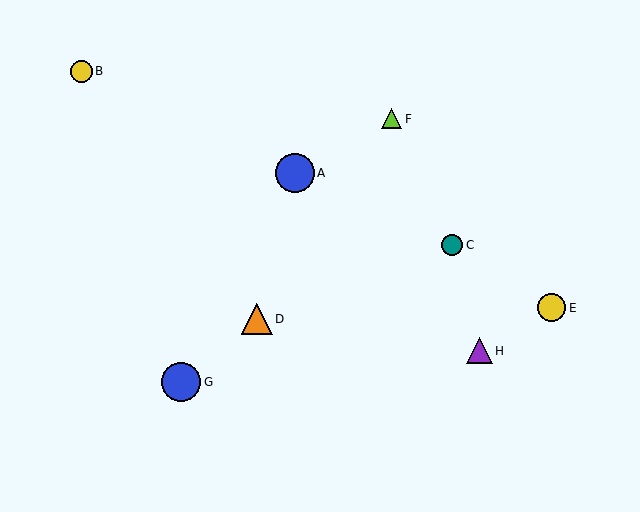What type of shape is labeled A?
Shape A is a blue circle.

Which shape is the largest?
The blue circle (labeled G) is the largest.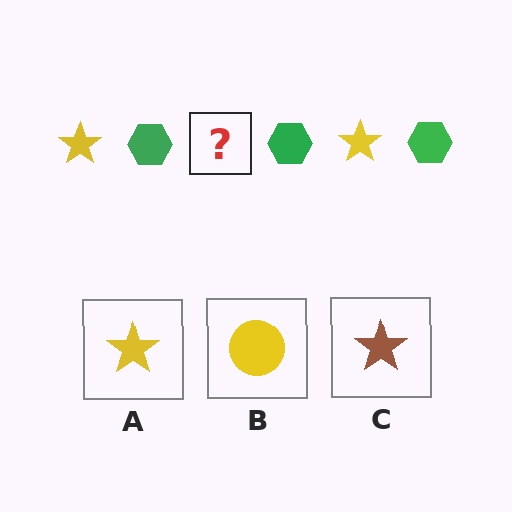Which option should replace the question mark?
Option A.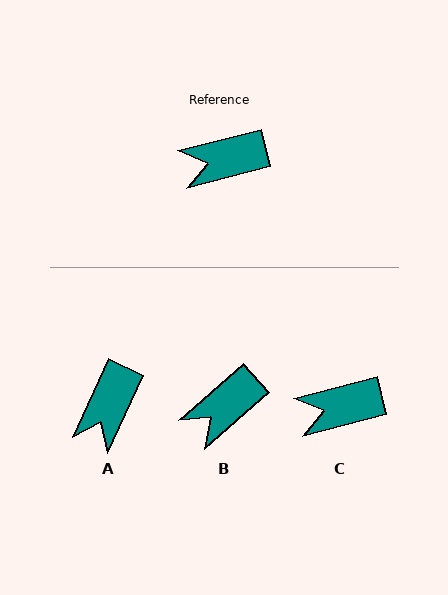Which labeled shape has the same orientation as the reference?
C.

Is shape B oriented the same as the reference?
No, it is off by about 27 degrees.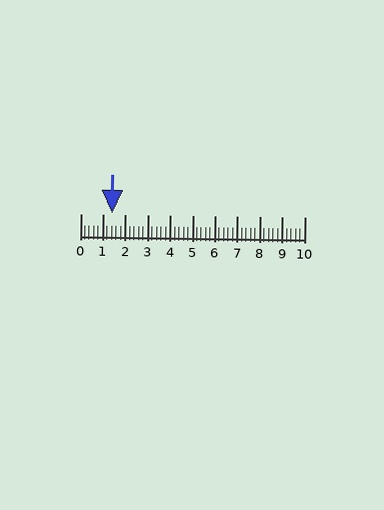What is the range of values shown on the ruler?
The ruler shows values from 0 to 10.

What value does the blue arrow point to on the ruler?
The blue arrow points to approximately 1.4.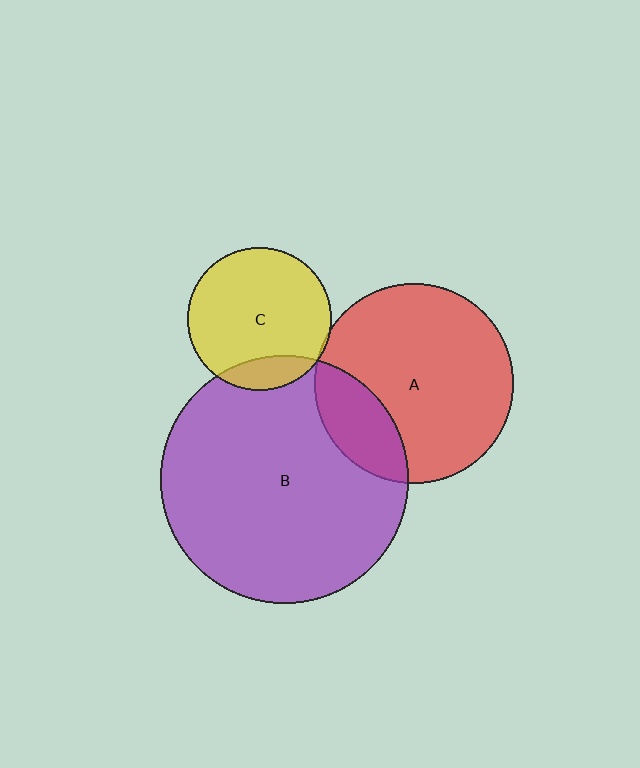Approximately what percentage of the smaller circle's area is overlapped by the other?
Approximately 20%.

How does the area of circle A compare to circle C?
Approximately 1.9 times.